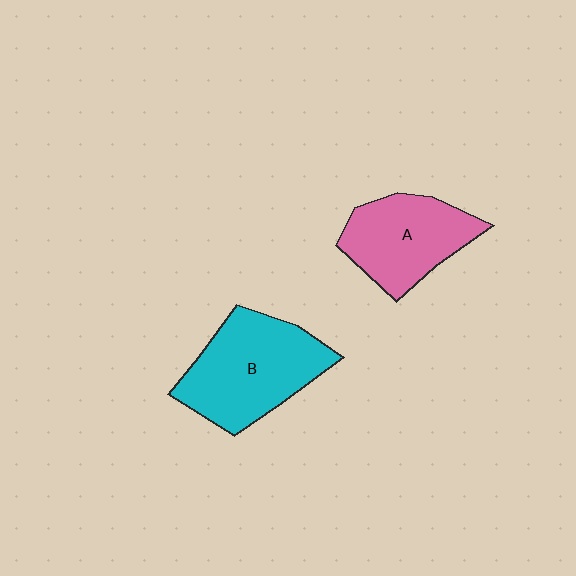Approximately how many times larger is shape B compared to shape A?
Approximately 1.3 times.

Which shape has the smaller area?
Shape A (pink).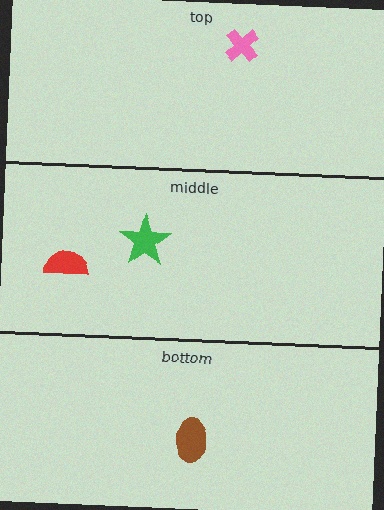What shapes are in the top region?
The pink cross.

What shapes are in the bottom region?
The brown ellipse.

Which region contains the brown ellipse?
The bottom region.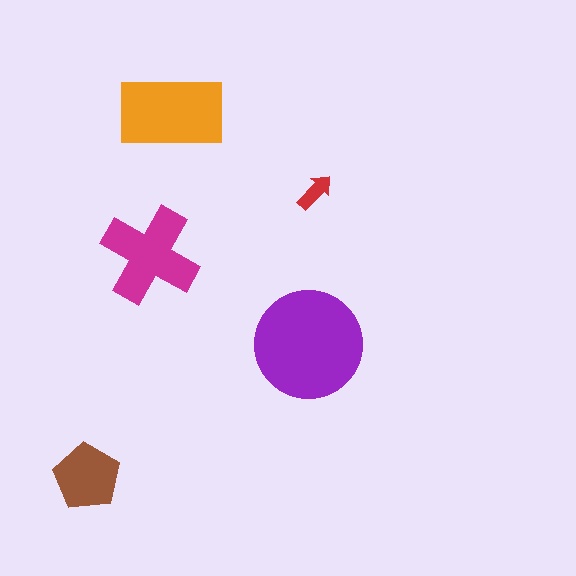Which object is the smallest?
The red arrow.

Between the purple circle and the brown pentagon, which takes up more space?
The purple circle.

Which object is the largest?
The purple circle.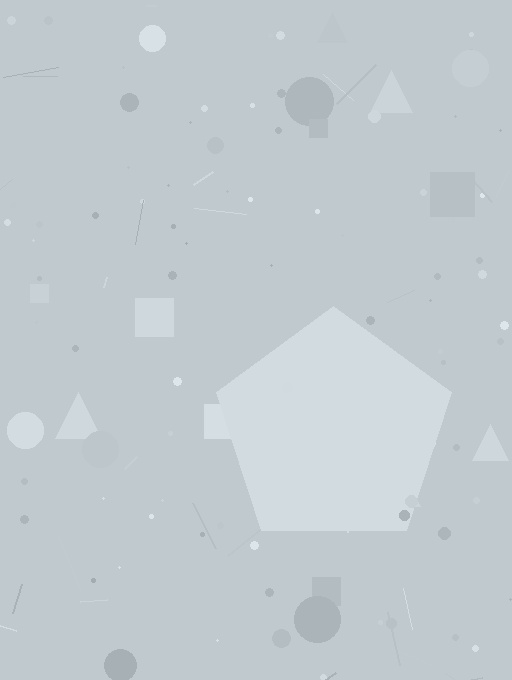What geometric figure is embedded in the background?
A pentagon is embedded in the background.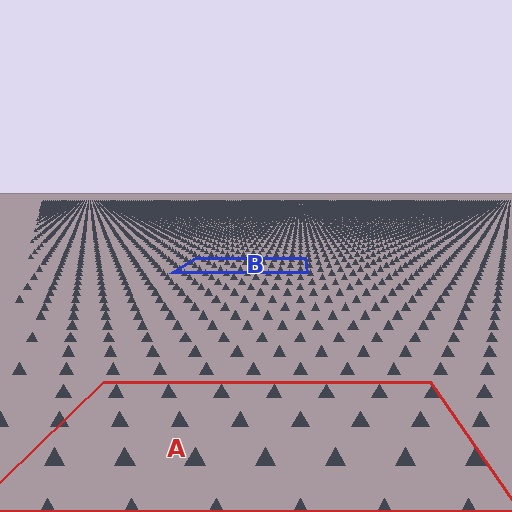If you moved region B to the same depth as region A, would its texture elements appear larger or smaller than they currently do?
They would appear larger. At a closer depth, the same texture elements are projected at a bigger on-screen size.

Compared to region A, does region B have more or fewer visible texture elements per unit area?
Region B has more texture elements per unit area — they are packed more densely because it is farther away.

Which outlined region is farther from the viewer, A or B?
Region B is farther from the viewer — the texture elements inside it appear smaller and more densely packed.